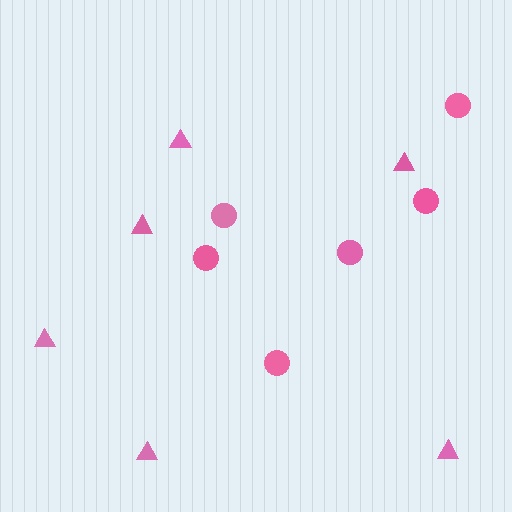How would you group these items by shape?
There are 2 groups: one group of triangles (6) and one group of circles (6).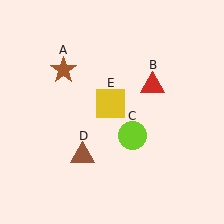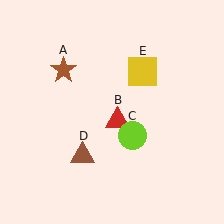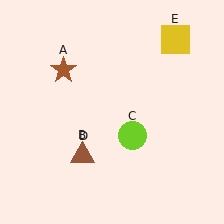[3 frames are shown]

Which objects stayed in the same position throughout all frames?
Brown star (object A) and lime circle (object C) and brown triangle (object D) remained stationary.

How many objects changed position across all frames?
2 objects changed position: red triangle (object B), yellow square (object E).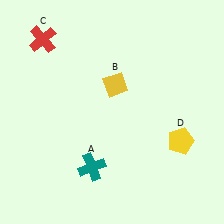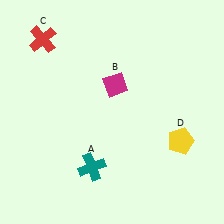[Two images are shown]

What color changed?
The diamond (B) changed from yellow in Image 1 to magenta in Image 2.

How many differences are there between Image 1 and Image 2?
There is 1 difference between the two images.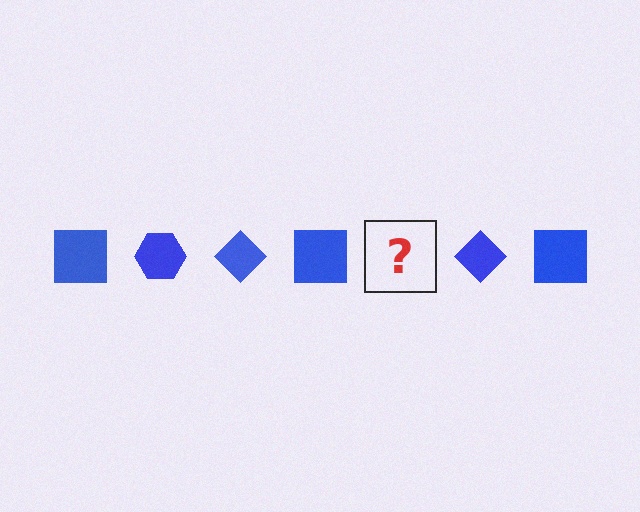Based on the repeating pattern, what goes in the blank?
The blank should be a blue hexagon.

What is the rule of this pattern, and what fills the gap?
The rule is that the pattern cycles through square, hexagon, diamond shapes in blue. The gap should be filled with a blue hexagon.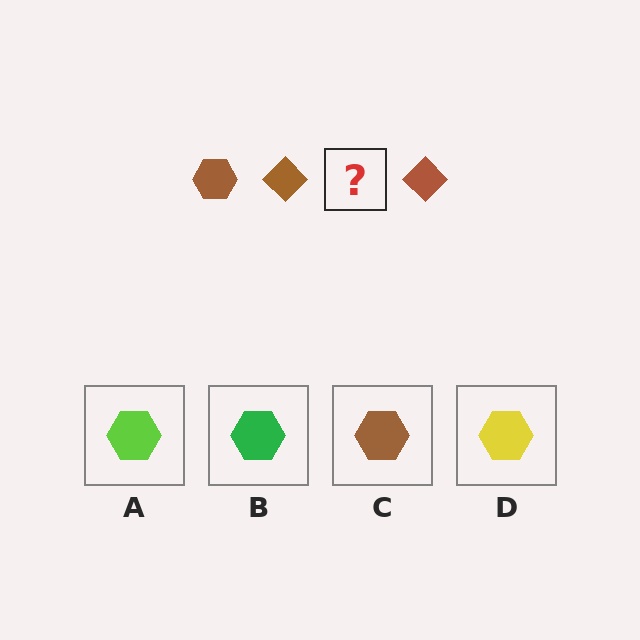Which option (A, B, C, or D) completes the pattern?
C.